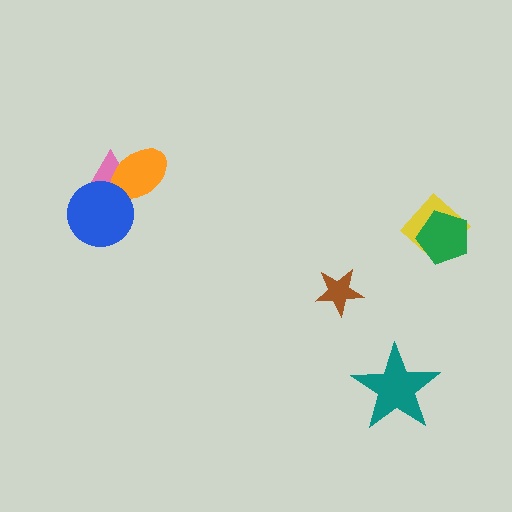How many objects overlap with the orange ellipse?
2 objects overlap with the orange ellipse.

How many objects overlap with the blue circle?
2 objects overlap with the blue circle.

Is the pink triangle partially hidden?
Yes, it is partially covered by another shape.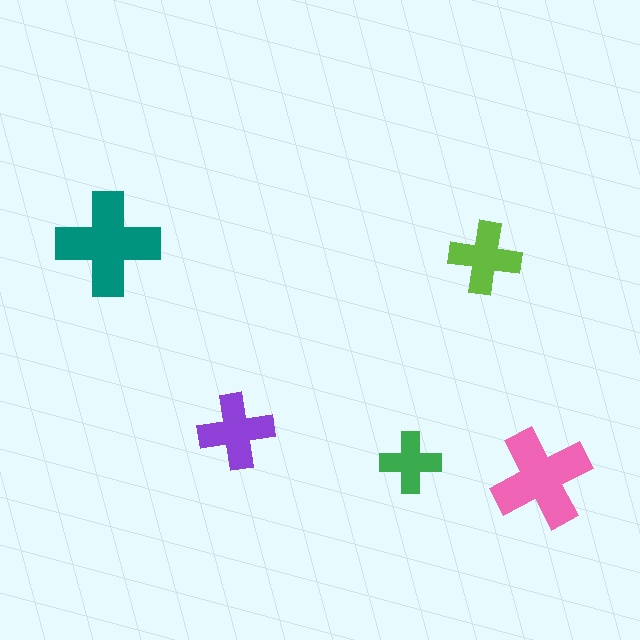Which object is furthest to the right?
The pink cross is rightmost.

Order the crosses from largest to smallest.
the teal one, the pink one, the purple one, the lime one, the green one.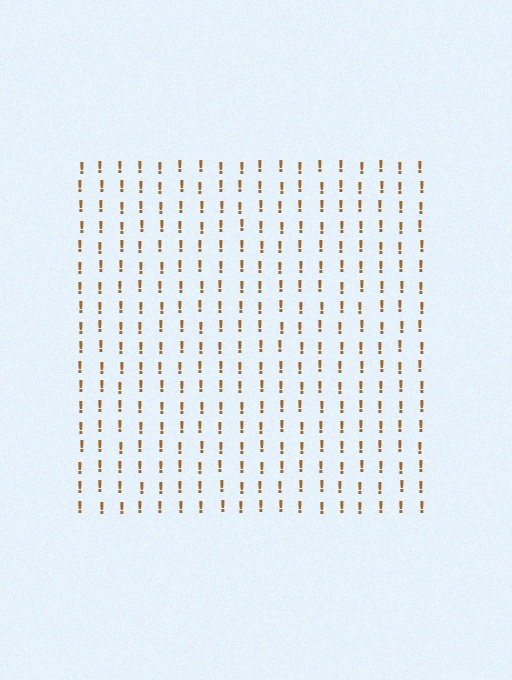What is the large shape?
The large shape is a square.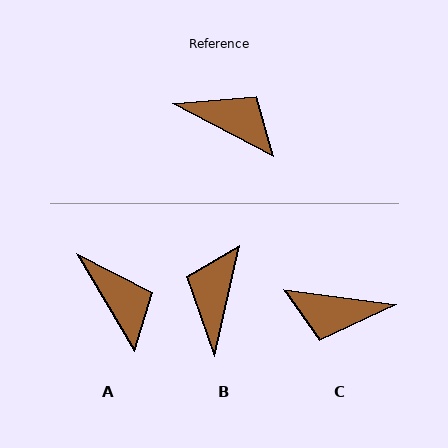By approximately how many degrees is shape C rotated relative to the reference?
Approximately 160 degrees clockwise.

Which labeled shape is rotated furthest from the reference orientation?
C, about 160 degrees away.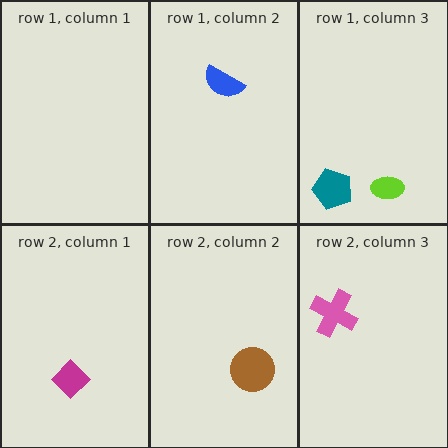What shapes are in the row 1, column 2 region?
The blue semicircle.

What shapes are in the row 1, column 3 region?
The lime ellipse, the teal pentagon.